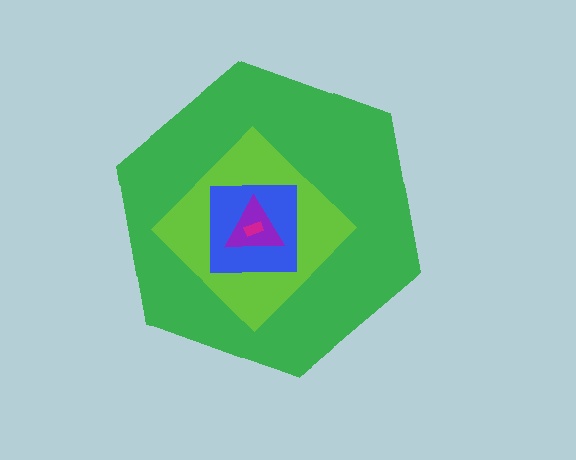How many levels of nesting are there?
5.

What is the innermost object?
The magenta rectangle.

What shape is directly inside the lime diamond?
The blue square.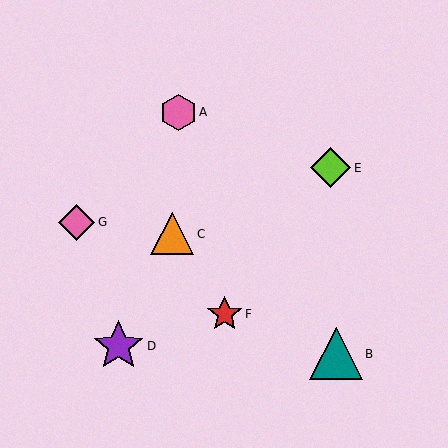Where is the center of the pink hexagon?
The center of the pink hexagon is at (178, 112).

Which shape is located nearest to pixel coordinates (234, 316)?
The red star (labeled F) at (225, 314) is nearest to that location.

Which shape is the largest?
The teal triangle (labeled B) is the largest.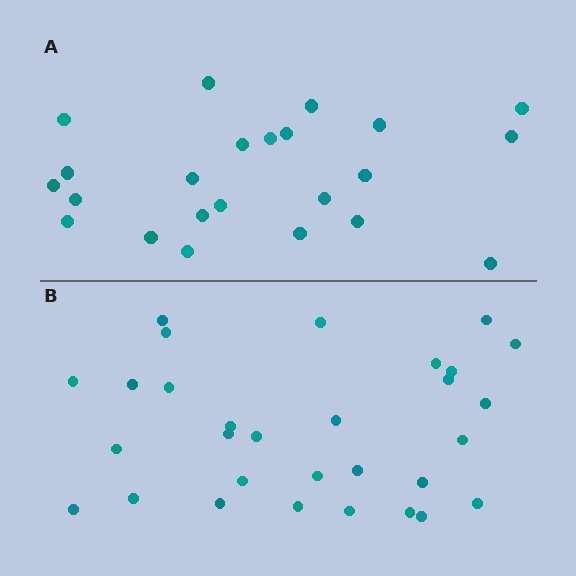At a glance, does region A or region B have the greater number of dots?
Region B (the bottom region) has more dots.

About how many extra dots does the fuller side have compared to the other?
Region B has roughly 8 or so more dots than region A.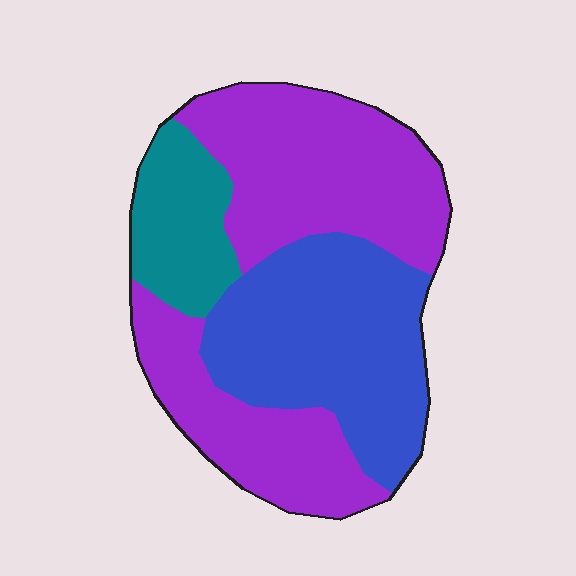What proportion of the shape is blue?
Blue covers around 35% of the shape.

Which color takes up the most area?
Purple, at roughly 50%.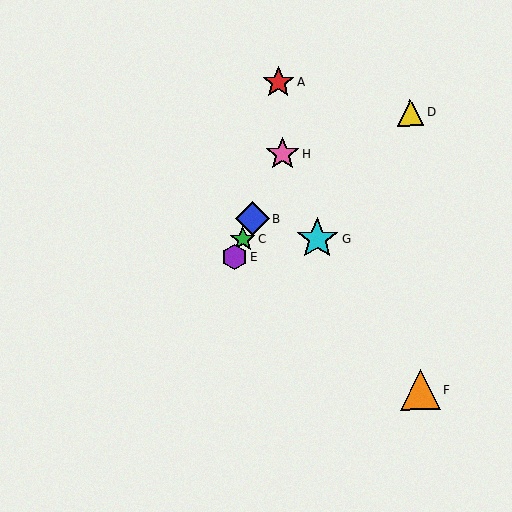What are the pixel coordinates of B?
Object B is at (252, 219).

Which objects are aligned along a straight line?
Objects B, C, E, H are aligned along a straight line.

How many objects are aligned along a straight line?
4 objects (B, C, E, H) are aligned along a straight line.